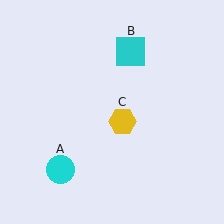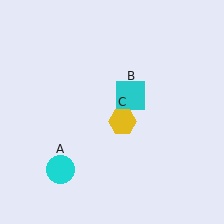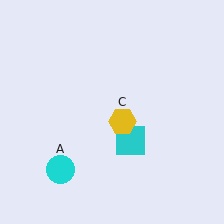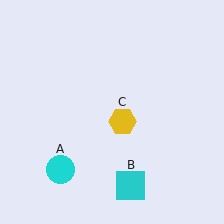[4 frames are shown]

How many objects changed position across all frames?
1 object changed position: cyan square (object B).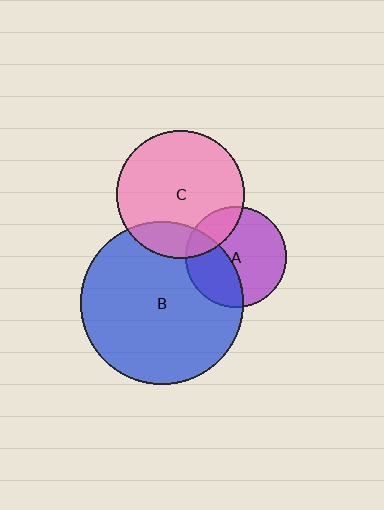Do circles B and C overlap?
Yes.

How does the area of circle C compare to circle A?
Approximately 1.6 times.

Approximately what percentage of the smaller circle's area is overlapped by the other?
Approximately 20%.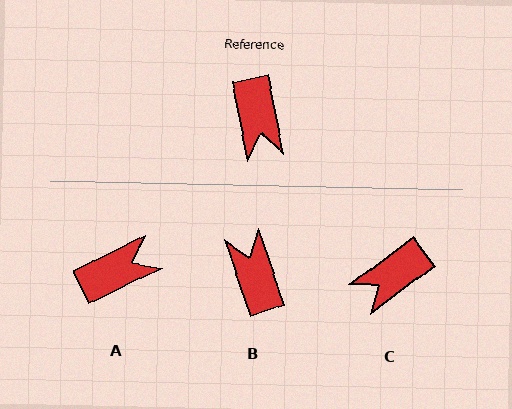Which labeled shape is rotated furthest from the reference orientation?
B, about 172 degrees away.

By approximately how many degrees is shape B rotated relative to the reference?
Approximately 172 degrees clockwise.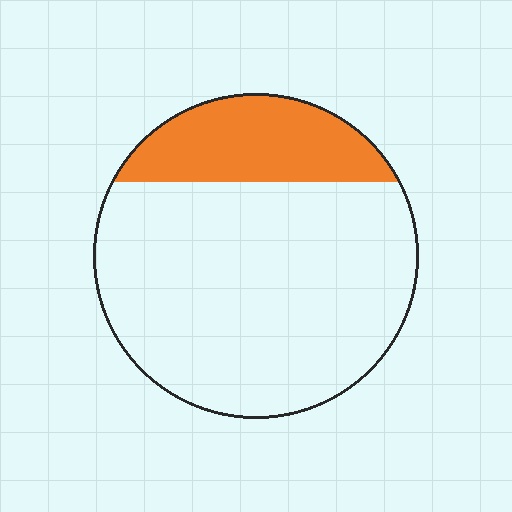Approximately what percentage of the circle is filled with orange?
Approximately 20%.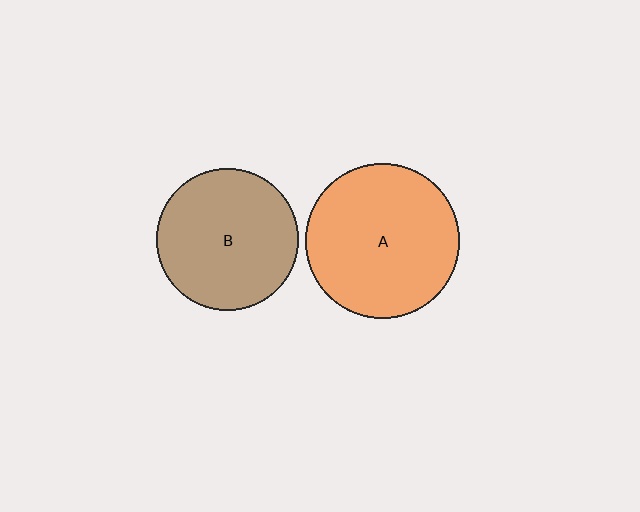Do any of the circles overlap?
No, none of the circles overlap.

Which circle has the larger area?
Circle A (orange).